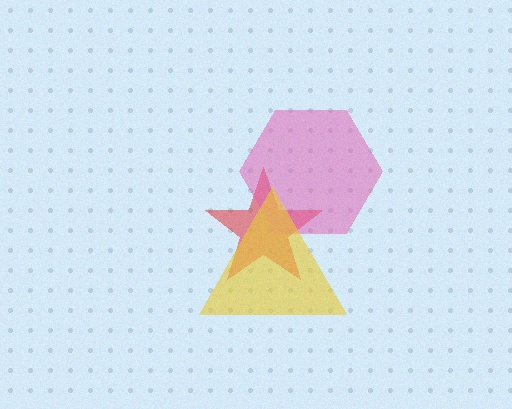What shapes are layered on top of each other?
The layered shapes are: a red star, a pink hexagon, a yellow triangle.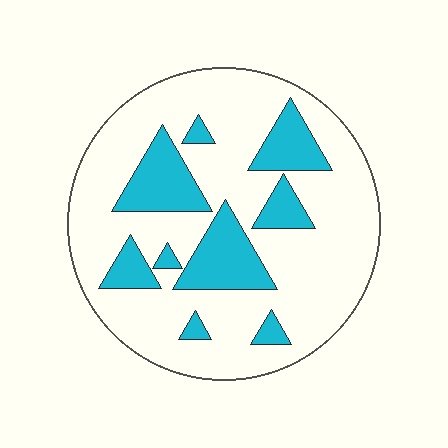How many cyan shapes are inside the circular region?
9.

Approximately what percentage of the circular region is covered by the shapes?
Approximately 25%.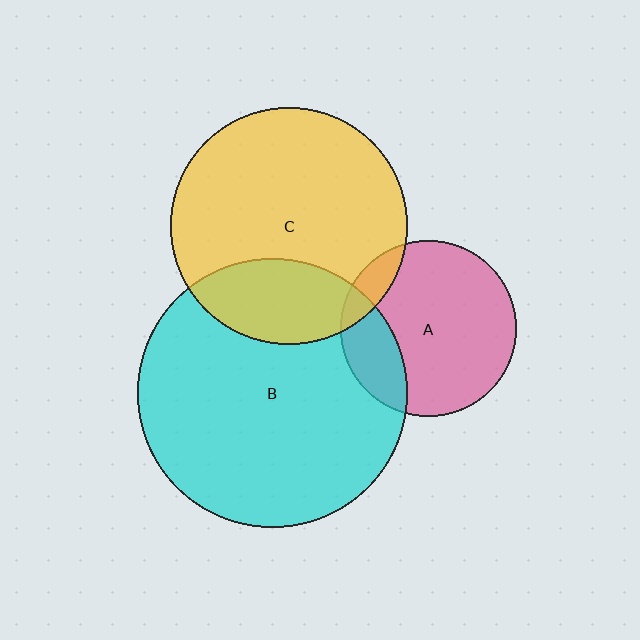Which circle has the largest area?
Circle B (cyan).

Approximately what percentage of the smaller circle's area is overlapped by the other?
Approximately 25%.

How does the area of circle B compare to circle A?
Approximately 2.3 times.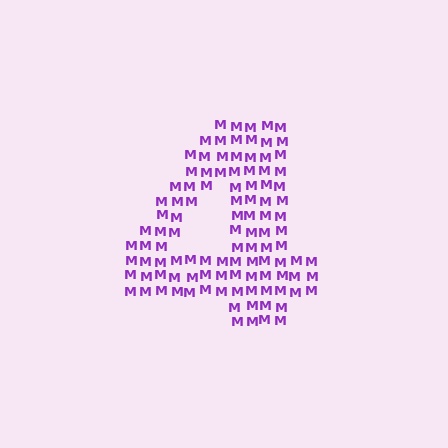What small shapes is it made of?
It is made of small letter M's.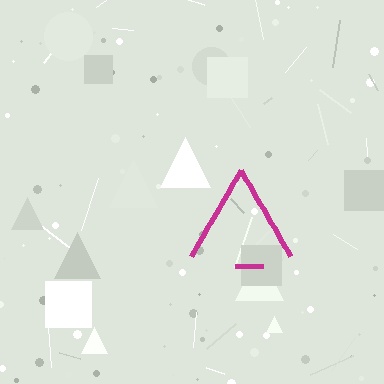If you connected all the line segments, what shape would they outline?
They would outline a triangle.